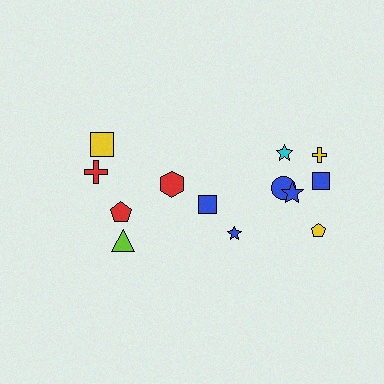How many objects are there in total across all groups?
There are 13 objects.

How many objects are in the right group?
There are 8 objects.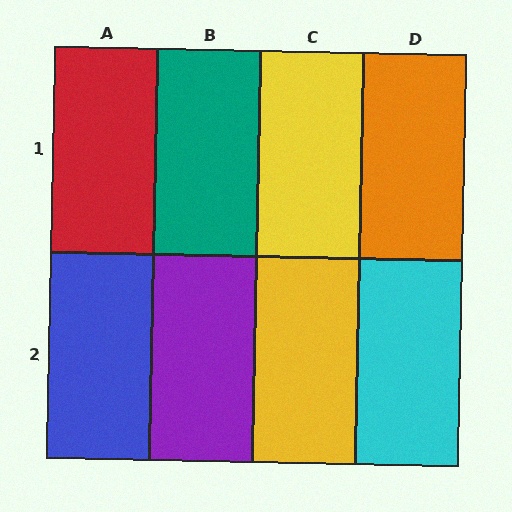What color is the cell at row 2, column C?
Yellow.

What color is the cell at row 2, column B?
Purple.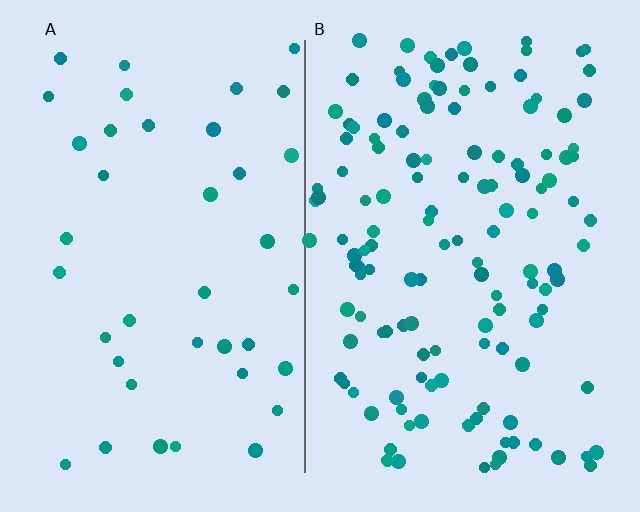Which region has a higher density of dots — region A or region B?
B (the right).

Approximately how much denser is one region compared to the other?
Approximately 3.4× — region B over region A.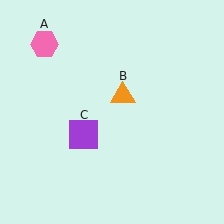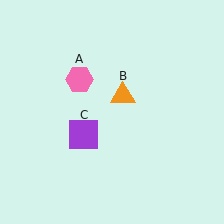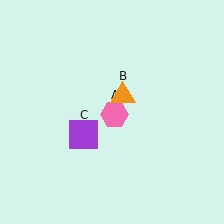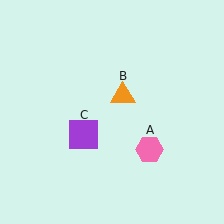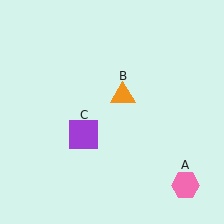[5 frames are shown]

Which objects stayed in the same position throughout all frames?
Orange triangle (object B) and purple square (object C) remained stationary.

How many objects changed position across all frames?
1 object changed position: pink hexagon (object A).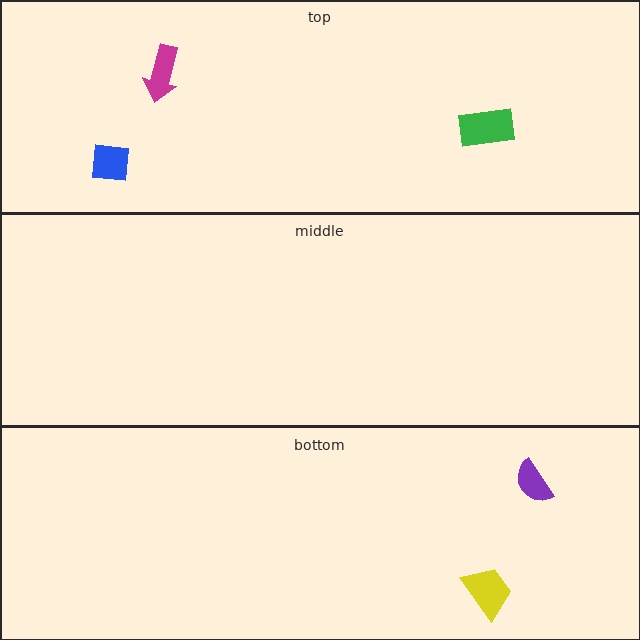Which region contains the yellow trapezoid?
The bottom region.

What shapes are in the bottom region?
The yellow trapezoid, the purple semicircle.